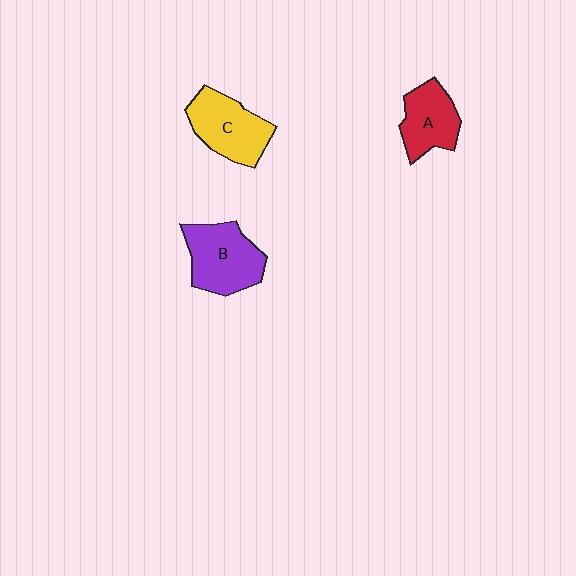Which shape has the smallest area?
Shape A (red).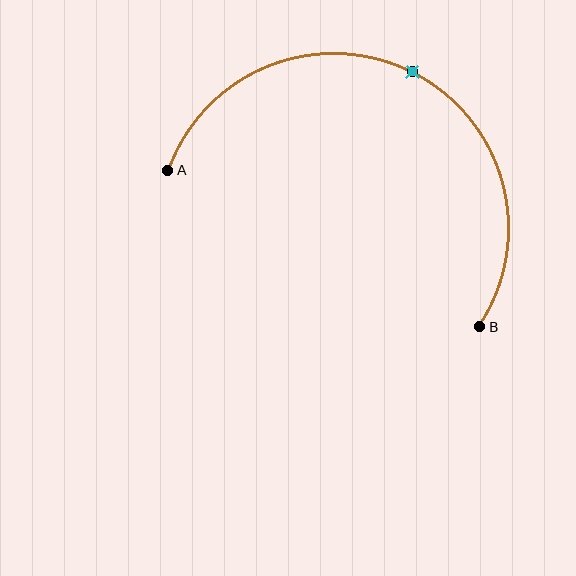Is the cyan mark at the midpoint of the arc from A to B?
Yes. The cyan mark lies on the arc at equal arc-length from both A and B — it is the arc midpoint.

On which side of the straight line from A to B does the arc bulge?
The arc bulges above the straight line connecting A and B.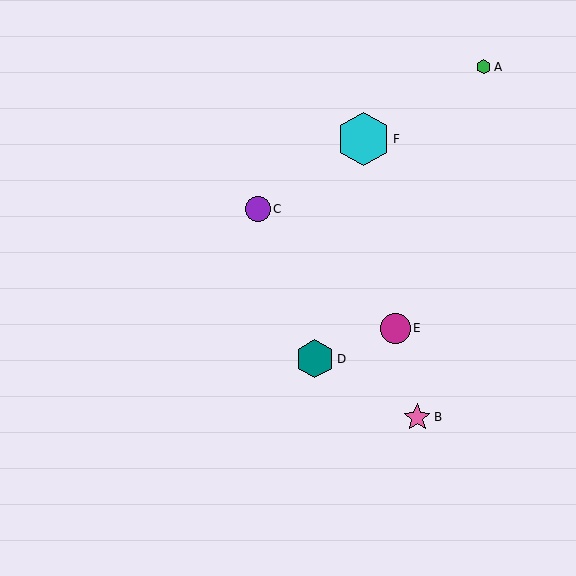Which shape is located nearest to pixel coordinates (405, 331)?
The magenta circle (labeled E) at (395, 328) is nearest to that location.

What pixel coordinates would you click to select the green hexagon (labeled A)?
Click at (484, 67) to select the green hexagon A.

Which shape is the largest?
The cyan hexagon (labeled F) is the largest.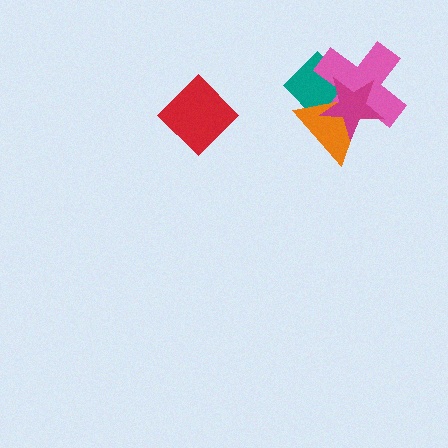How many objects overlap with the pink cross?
3 objects overlap with the pink cross.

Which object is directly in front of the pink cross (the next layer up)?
The orange triangle is directly in front of the pink cross.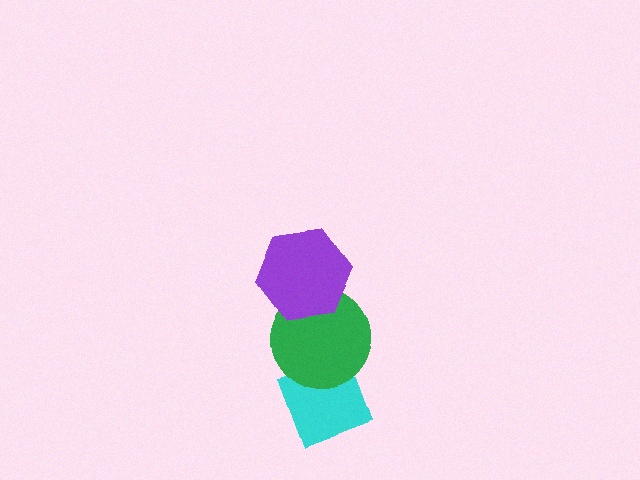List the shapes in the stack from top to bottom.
From top to bottom: the purple hexagon, the green circle, the cyan diamond.